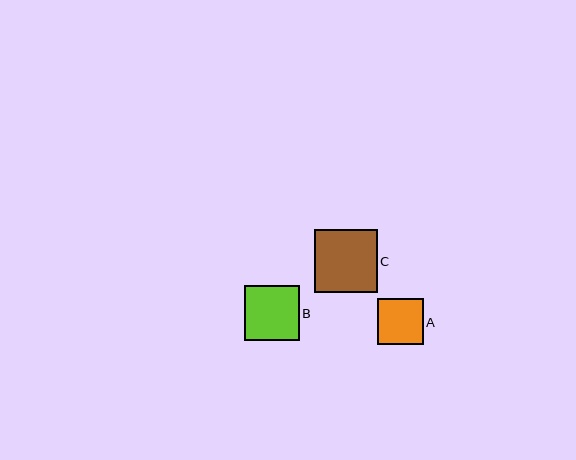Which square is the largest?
Square C is the largest with a size of approximately 63 pixels.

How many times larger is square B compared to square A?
Square B is approximately 1.2 times the size of square A.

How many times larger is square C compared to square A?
Square C is approximately 1.4 times the size of square A.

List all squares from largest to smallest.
From largest to smallest: C, B, A.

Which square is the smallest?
Square A is the smallest with a size of approximately 46 pixels.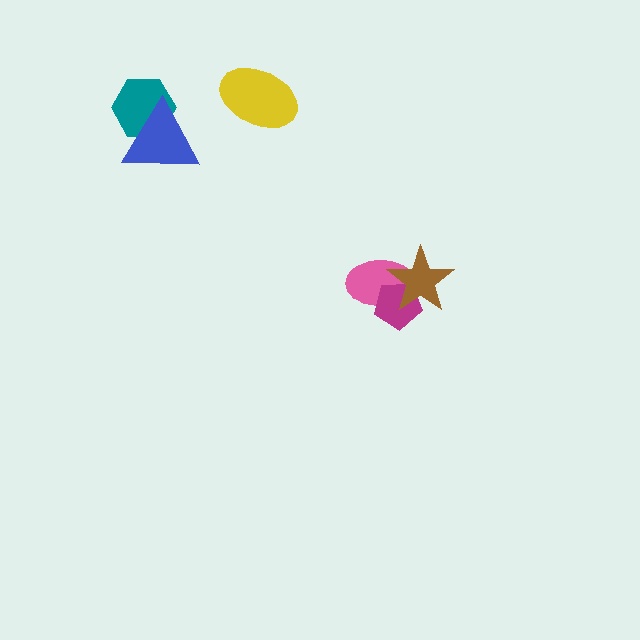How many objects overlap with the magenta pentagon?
2 objects overlap with the magenta pentagon.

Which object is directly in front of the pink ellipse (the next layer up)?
The magenta pentagon is directly in front of the pink ellipse.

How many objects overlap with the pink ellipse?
2 objects overlap with the pink ellipse.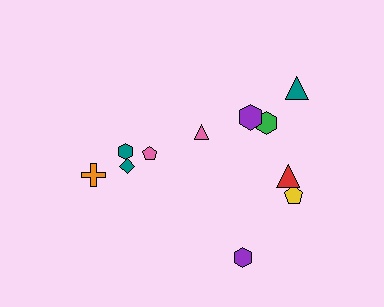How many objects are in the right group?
There are 7 objects.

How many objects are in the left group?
There are 4 objects.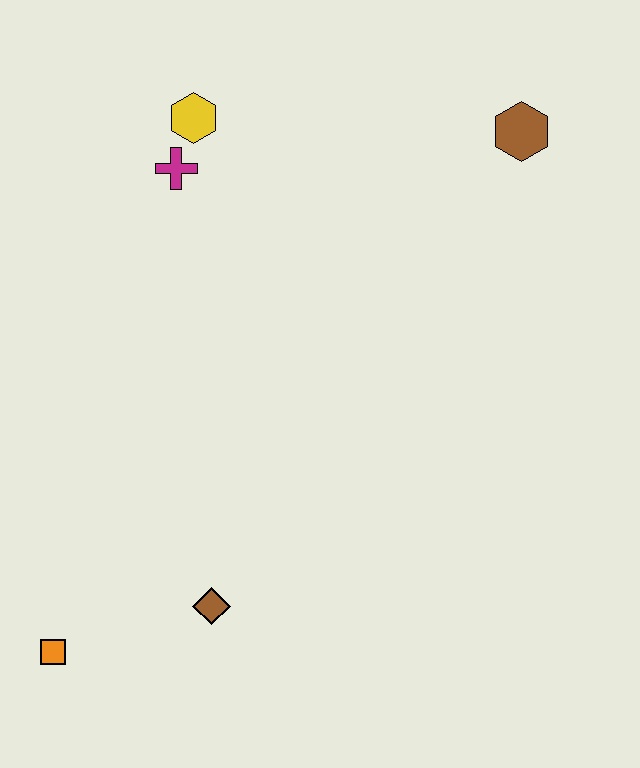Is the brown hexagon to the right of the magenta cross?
Yes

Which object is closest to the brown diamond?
The orange square is closest to the brown diamond.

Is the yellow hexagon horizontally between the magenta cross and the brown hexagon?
Yes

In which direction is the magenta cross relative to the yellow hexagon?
The magenta cross is below the yellow hexagon.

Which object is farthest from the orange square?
The brown hexagon is farthest from the orange square.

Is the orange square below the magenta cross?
Yes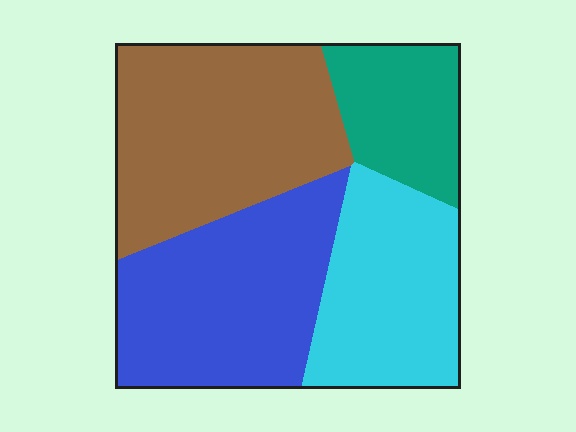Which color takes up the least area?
Teal, at roughly 15%.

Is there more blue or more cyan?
Blue.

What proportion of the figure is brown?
Brown takes up about one third (1/3) of the figure.